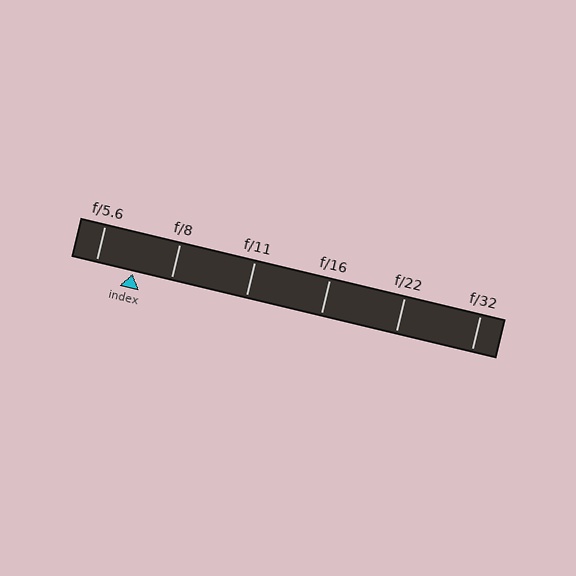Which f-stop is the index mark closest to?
The index mark is closest to f/5.6.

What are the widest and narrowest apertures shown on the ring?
The widest aperture shown is f/5.6 and the narrowest is f/32.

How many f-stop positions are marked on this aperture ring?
There are 6 f-stop positions marked.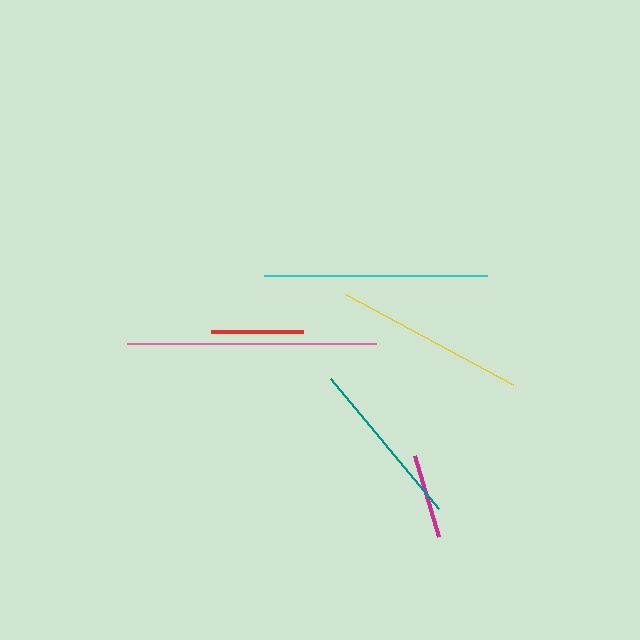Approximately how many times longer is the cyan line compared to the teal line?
The cyan line is approximately 1.3 times the length of the teal line.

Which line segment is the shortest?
The magenta line is the shortest at approximately 84 pixels.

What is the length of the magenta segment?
The magenta segment is approximately 84 pixels long.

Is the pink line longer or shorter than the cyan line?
The pink line is longer than the cyan line.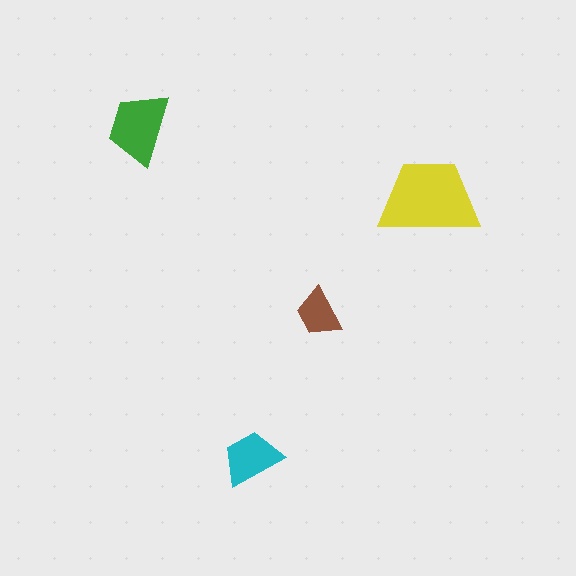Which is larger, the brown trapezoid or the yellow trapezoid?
The yellow one.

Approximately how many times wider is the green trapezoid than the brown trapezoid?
About 1.5 times wider.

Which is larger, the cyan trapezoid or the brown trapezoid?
The cyan one.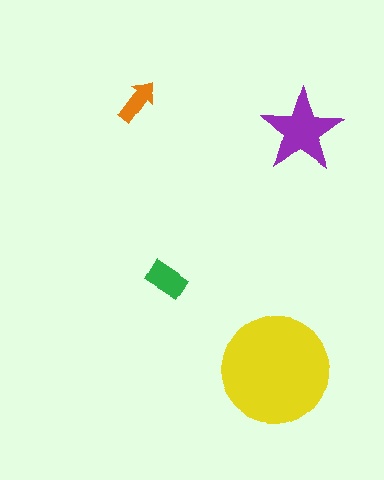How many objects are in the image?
There are 4 objects in the image.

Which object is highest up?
The orange arrow is topmost.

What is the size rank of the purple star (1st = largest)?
2nd.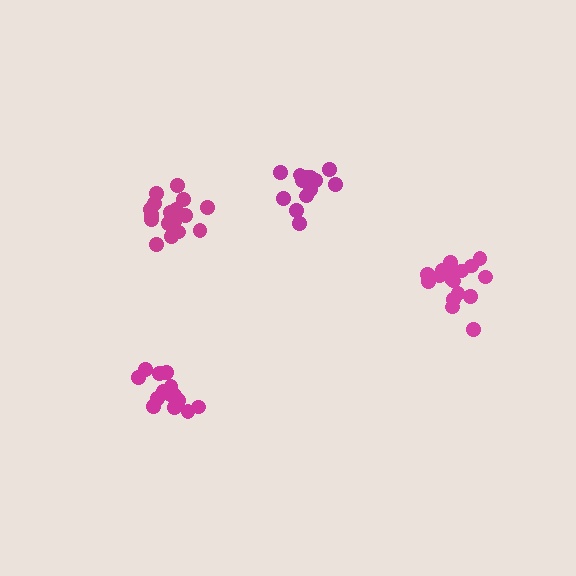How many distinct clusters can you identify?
There are 4 distinct clusters.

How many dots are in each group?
Group 1: 14 dots, Group 2: 18 dots, Group 3: 18 dots, Group 4: 15 dots (65 total).